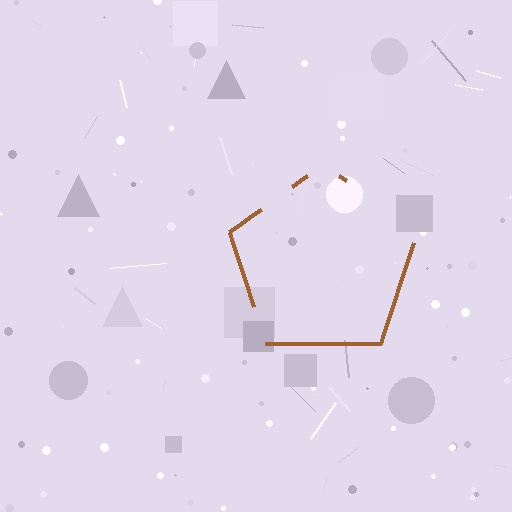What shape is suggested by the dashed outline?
The dashed outline suggests a pentagon.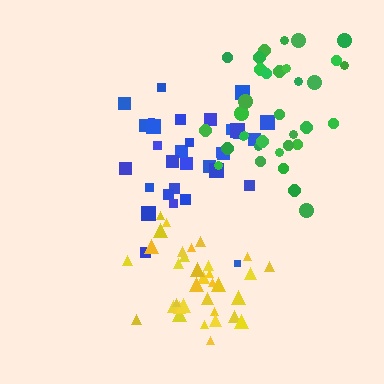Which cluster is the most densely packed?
Yellow.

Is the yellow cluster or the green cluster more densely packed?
Yellow.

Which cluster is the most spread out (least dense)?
Green.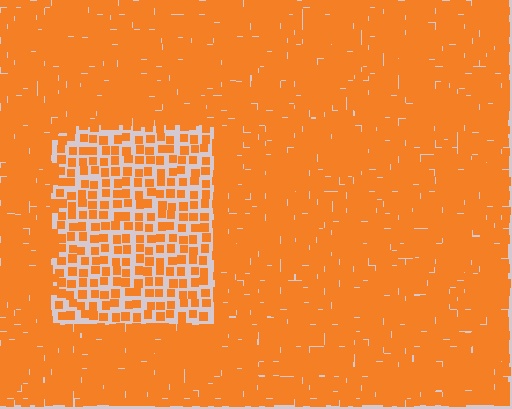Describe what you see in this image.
The image contains small orange elements arranged at two different densities. A rectangle-shaped region is visible where the elements are less densely packed than the surrounding area.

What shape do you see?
I see a rectangle.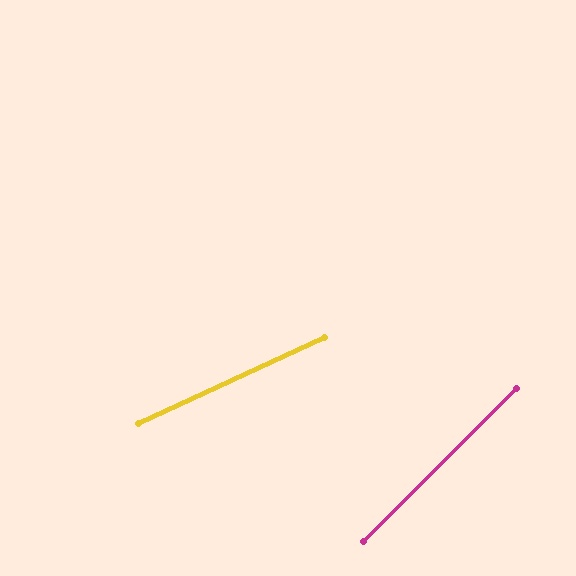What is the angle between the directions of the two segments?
Approximately 20 degrees.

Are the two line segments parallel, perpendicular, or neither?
Neither parallel nor perpendicular — they differ by about 20°.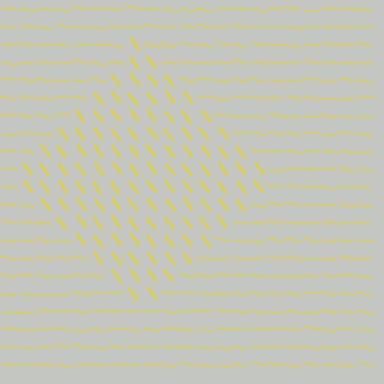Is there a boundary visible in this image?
Yes, there is a texture boundary formed by a change in line orientation.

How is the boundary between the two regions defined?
The boundary is defined purely by a change in line orientation (approximately 45 degrees difference). All lines are the same color and thickness.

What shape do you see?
I see a diamond.